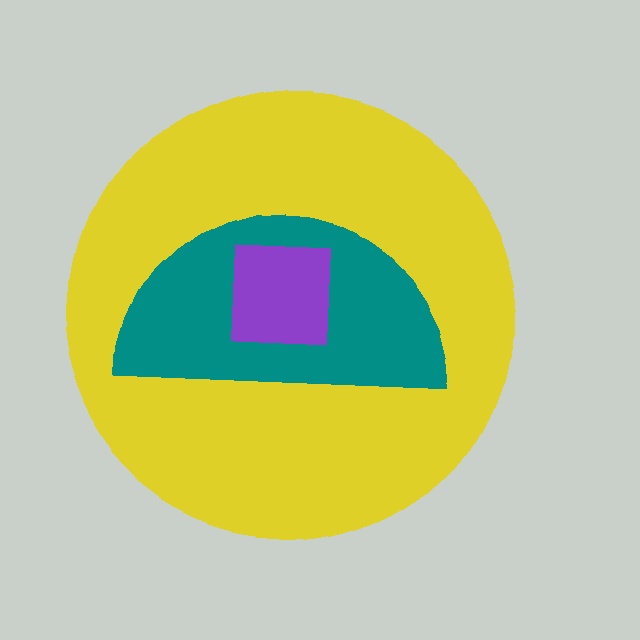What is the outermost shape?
The yellow circle.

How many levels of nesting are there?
3.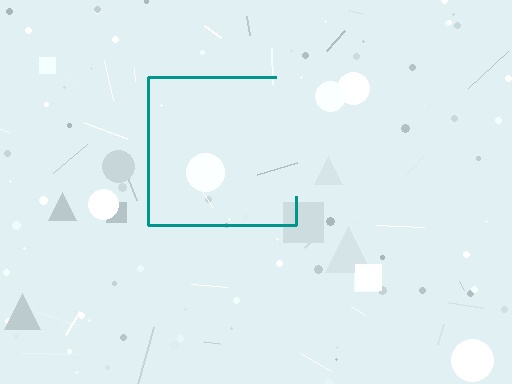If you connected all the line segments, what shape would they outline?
They would outline a square.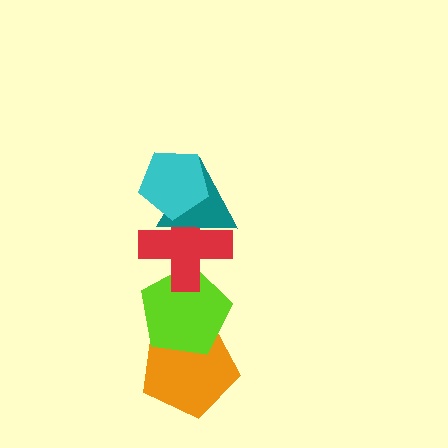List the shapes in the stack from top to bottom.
From top to bottom: the cyan pentagon, the teal triangle, the red cross, the lime pentagon, the orange pentagon.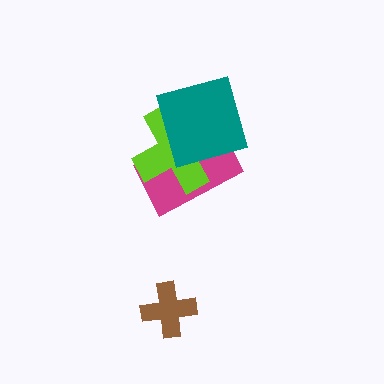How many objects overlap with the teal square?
2 objects overlap with the teal square.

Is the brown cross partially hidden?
No, no other shape covers it.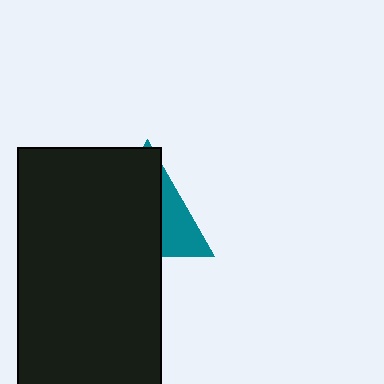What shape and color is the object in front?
The object in front is a black rectangle.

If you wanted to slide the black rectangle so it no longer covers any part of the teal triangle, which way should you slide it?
Slide it left — that is the most direct way to separate the two shapes.